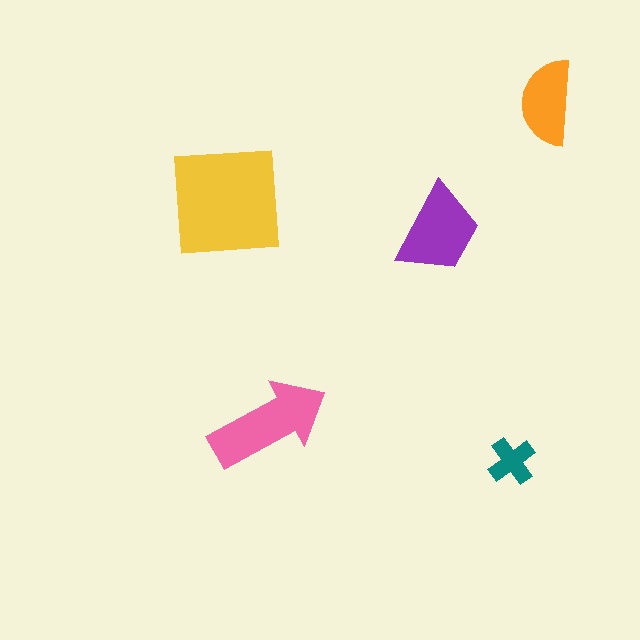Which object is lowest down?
The teal cross is bottommost.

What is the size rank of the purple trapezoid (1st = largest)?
3rd.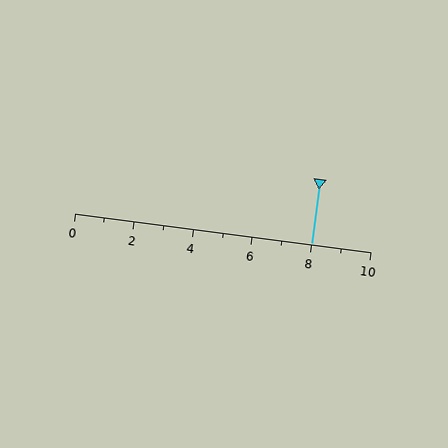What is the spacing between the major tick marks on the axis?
The major ticks are spaced 2 apart.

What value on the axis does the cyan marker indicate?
The marker indicates approximately 8.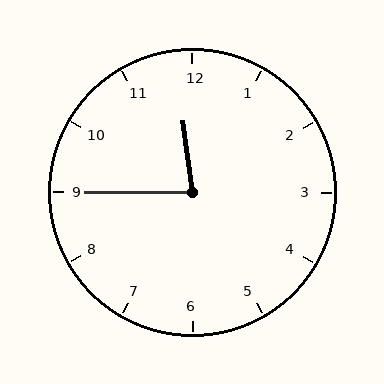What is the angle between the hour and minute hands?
Approximately 82 degrees.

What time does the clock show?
11:45.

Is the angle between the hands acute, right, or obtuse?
It is acute.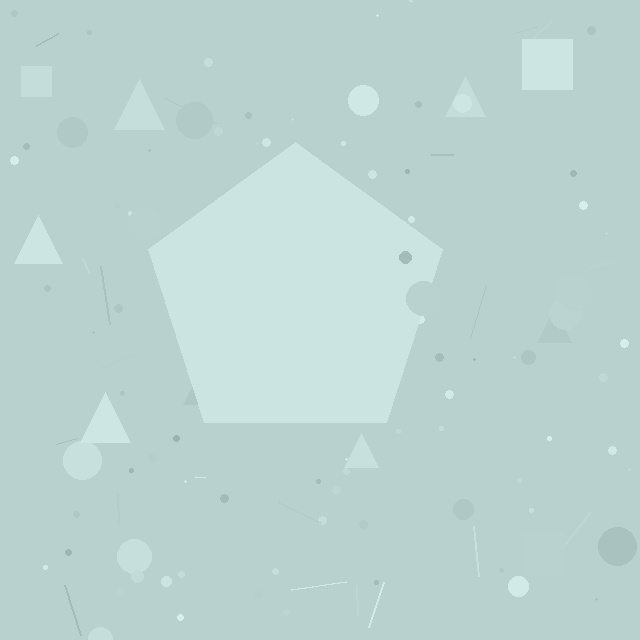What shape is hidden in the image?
A pentagon is hidden in the image.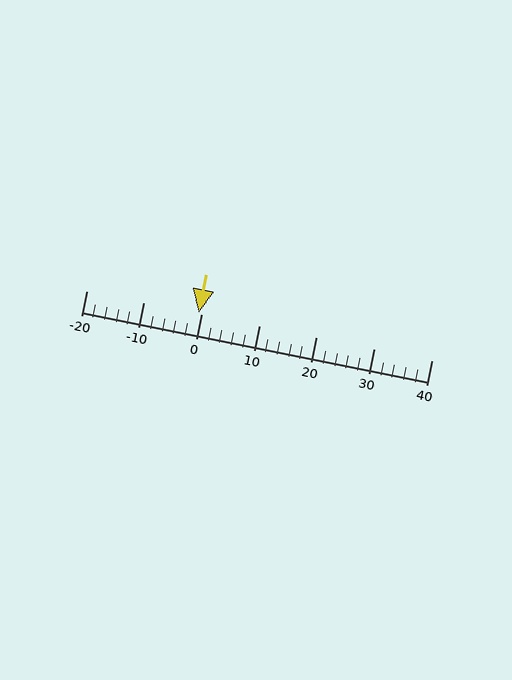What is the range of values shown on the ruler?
The ruler shows values from -20 to 40.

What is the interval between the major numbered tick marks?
The major tick marks are spaced 10 units apart.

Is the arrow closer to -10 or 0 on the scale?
The arrow is closer to 0.